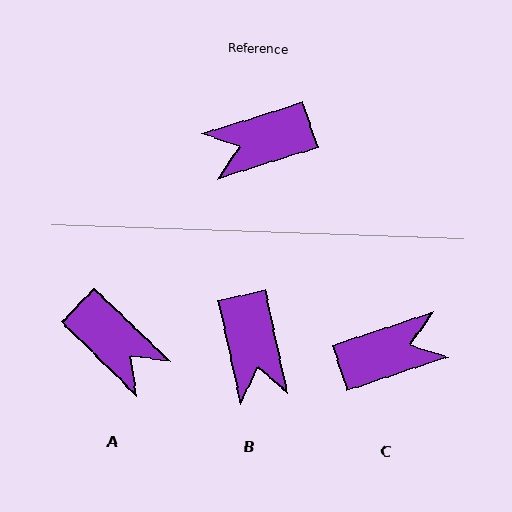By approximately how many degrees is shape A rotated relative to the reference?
Approximately 118 degrees counter-clockwise.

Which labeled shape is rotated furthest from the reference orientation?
C, about 180 degrees away.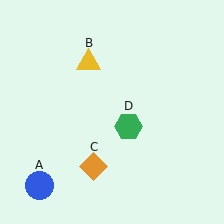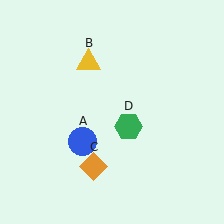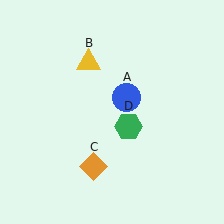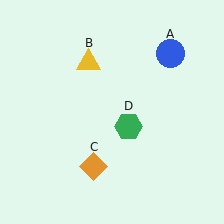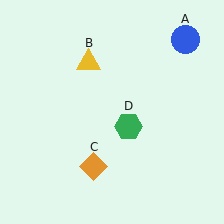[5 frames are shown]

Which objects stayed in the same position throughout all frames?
Yellow triangle (object B) and orange diamond (object C) and green hexagon (object D) remained stationary.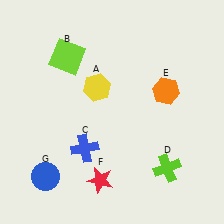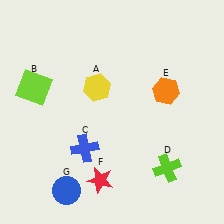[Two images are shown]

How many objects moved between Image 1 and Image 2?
2 objects moved between the two images.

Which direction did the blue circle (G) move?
The blue circle (G) moved right.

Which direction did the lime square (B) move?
The lime square (B) moved left.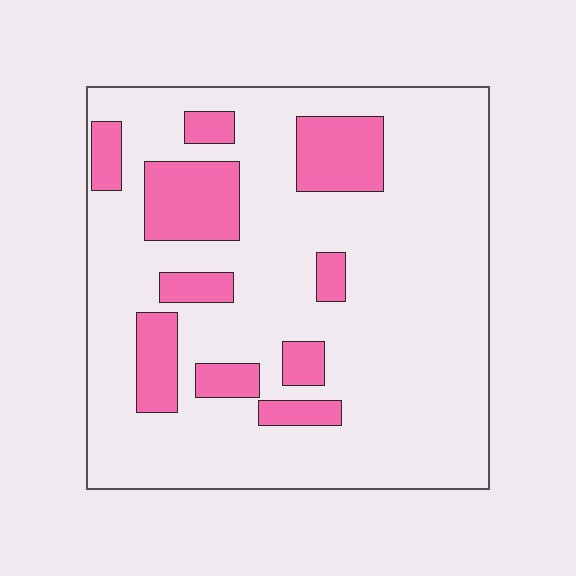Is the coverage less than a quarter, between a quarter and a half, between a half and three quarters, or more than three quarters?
Less than a quarter.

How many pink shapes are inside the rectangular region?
10.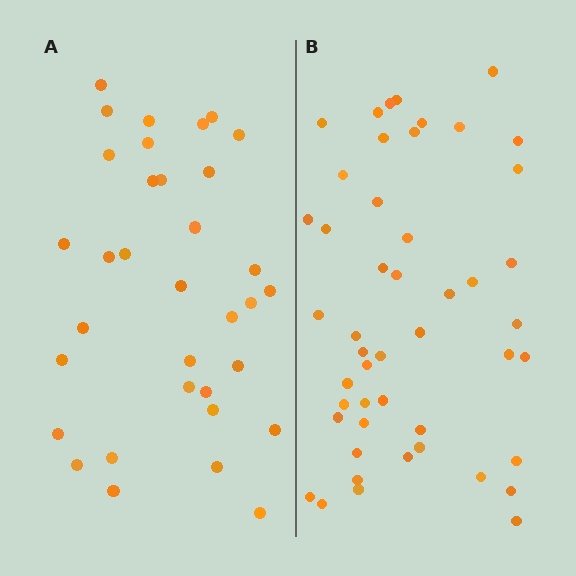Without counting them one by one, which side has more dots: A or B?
Region B (the right region) has more dots.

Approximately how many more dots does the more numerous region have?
Region B has approximately 15 more dots than region A.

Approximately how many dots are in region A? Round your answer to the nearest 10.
About 30 dots. (The exact count is 34, which rounds to 30.)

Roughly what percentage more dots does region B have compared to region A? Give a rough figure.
About 40% more.